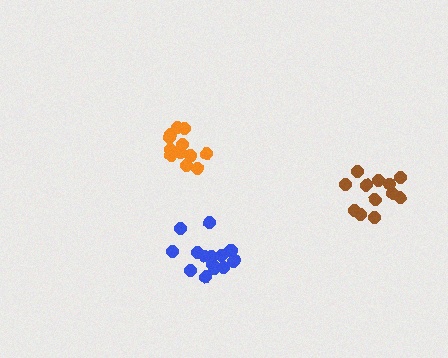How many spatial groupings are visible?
There are 3 spatial groupings.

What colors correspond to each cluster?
The clusters are colored: brown, orange, blue.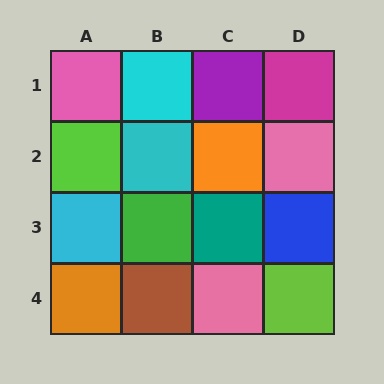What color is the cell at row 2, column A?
Lime.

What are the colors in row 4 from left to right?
Orange, brown, pink, lime.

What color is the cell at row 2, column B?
Cyan.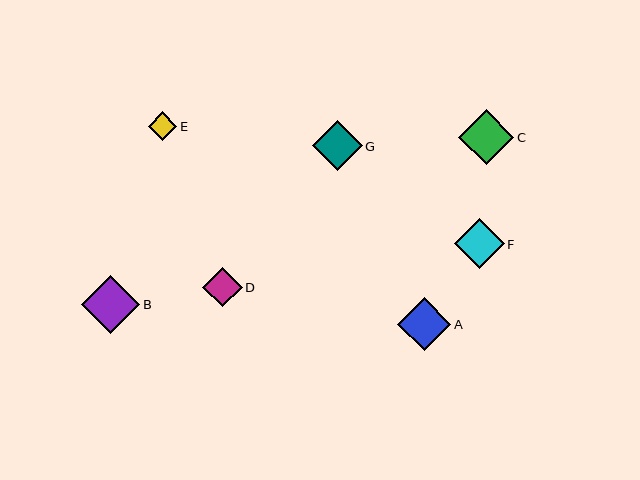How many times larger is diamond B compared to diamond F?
Diamond B is approximately 1.2 times the size of diamond F.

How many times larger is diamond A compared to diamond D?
Diamond A is approximately 1.3 times the size of diamond D.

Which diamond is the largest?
Diamond B is the largest with a size of approximately 58 pixels.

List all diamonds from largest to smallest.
From largest to smallest: B, C, A, G, F, D, E.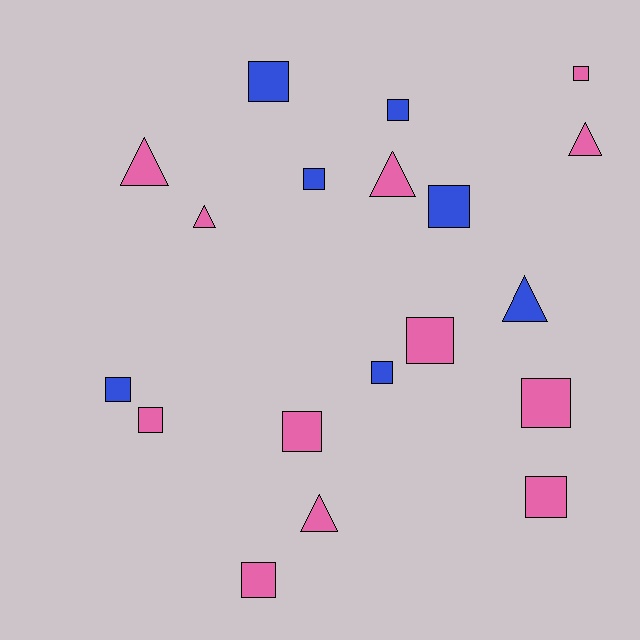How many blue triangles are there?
There is 1 blue triangle.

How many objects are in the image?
There are 19 objects.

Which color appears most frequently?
Pink, with 12 objects.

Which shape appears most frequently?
Square, with 13 objects.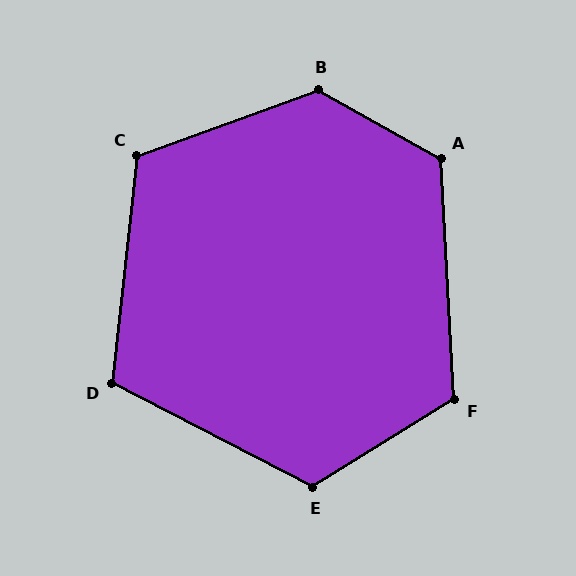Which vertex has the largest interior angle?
B, at approximately 131 degrees.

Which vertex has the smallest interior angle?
D, at approximately 111 degrees.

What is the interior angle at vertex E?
Approximately 121 degrees (obtuse).